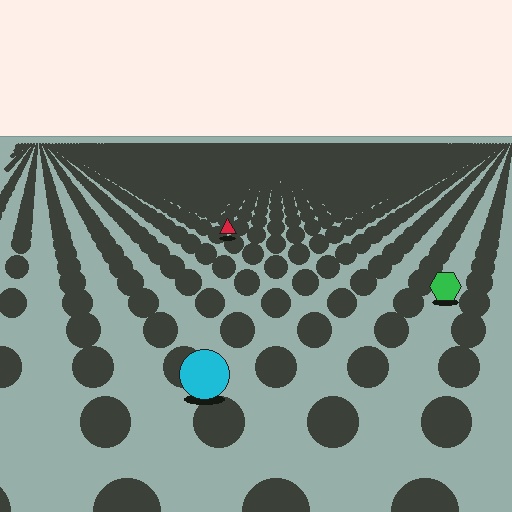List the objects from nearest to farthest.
From nearest to farthest: the cyan circle, the green hexagon, the red triangle.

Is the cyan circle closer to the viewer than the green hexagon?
Yes. The cyan circle is closer — you can tell from the texture gradient: the ground texture is coarser near it.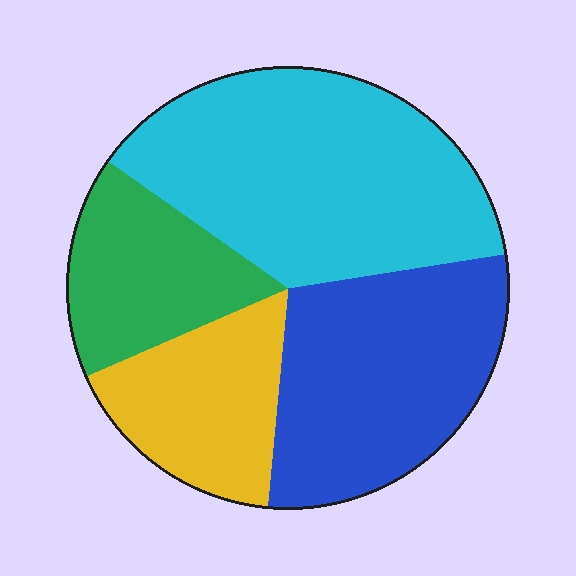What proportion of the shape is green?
Green covers about 15% of the shape.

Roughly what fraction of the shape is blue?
Blue takes up about one quarter (1/4) of the shape.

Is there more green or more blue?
Blue.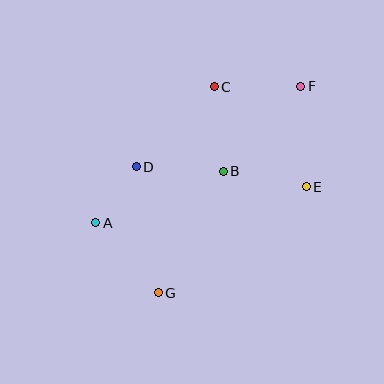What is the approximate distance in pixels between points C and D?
The distance between C and D is approximately 112 pixels.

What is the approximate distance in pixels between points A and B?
The distance between A and B is approximately 138 pixels.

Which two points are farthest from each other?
Points F and G are farthest from each other.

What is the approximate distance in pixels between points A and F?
The distance between A and F is approximately 246 pixels.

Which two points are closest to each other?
Points A and D are closest to each other.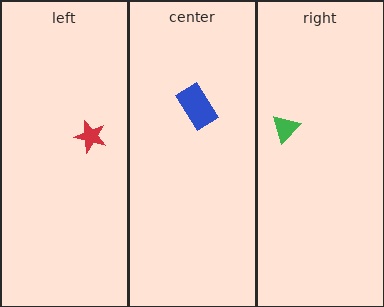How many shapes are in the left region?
1.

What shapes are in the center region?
The blue rectangle.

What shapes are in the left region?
The red star.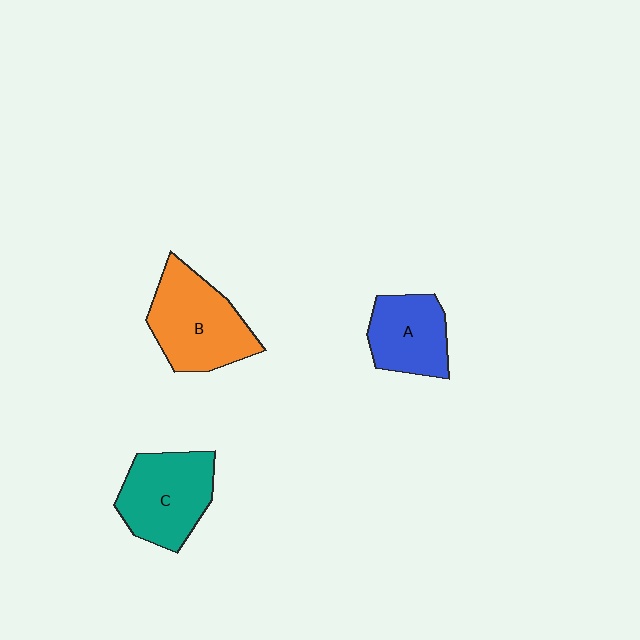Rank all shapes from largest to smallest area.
From largest to smallest: B (orange), C (teal), A (blue).